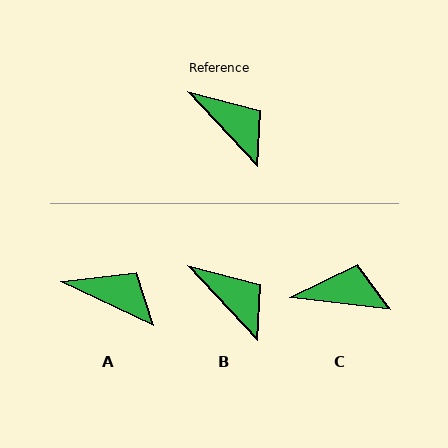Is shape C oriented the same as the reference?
No, it is off by about 41 degrees.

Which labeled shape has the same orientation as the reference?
B.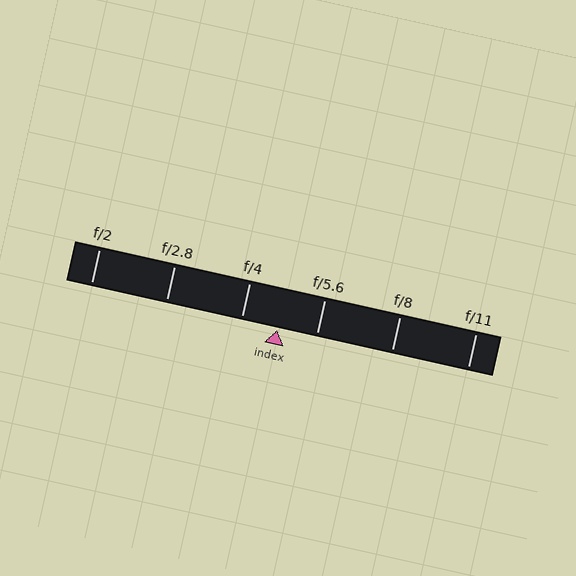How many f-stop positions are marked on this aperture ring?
There are 6 f-stop positions marked.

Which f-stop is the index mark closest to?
The index mark is closest to f/4.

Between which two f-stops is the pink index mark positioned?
The index mark is between f/4 and f/5.6.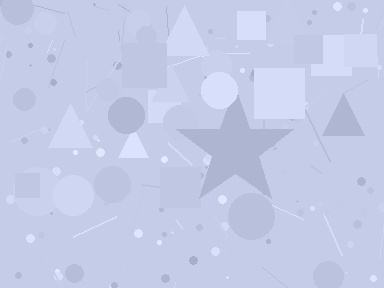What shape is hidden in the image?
A star is hidden in the image.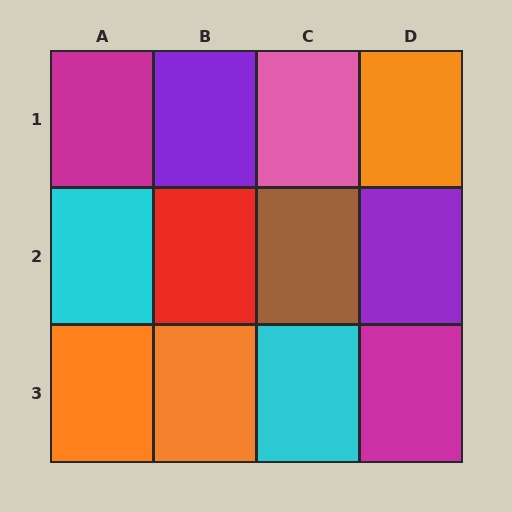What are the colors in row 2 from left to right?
Cyan, red, brown, purple.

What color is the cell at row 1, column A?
Magenta.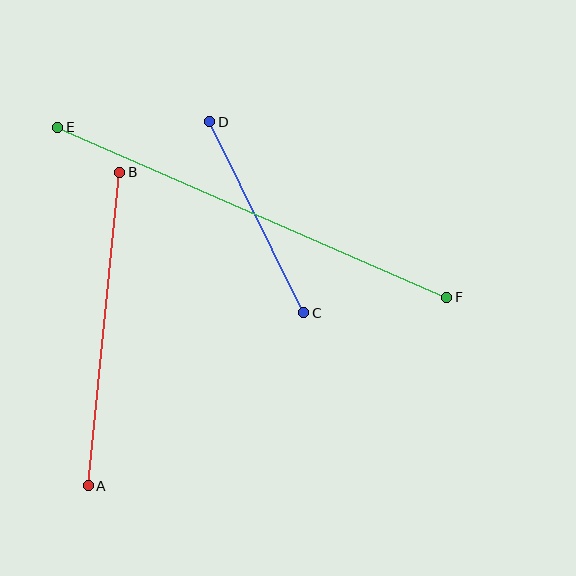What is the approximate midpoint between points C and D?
The midpoint is at approximately (257, 217) pixels.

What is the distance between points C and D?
The distance is approximately 213 pixels.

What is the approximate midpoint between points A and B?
The midpoint is at approximately (104, 329) pixels.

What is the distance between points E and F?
The distance is approximately 425 pixels.